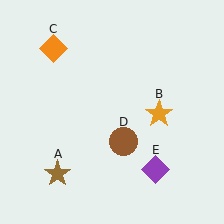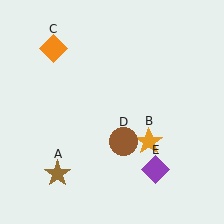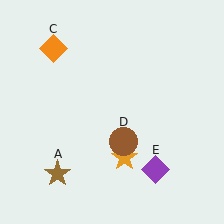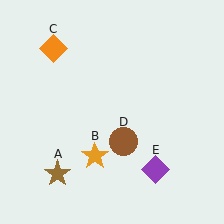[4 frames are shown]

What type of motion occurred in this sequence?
The orange star (object B) rotated clockwise around the center of the scene.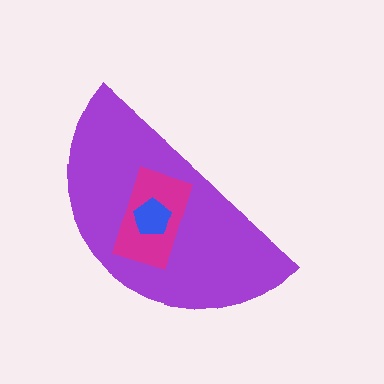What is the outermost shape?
The purple semicircle.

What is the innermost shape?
The blue pentagon.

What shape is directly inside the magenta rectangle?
The blue pentagon.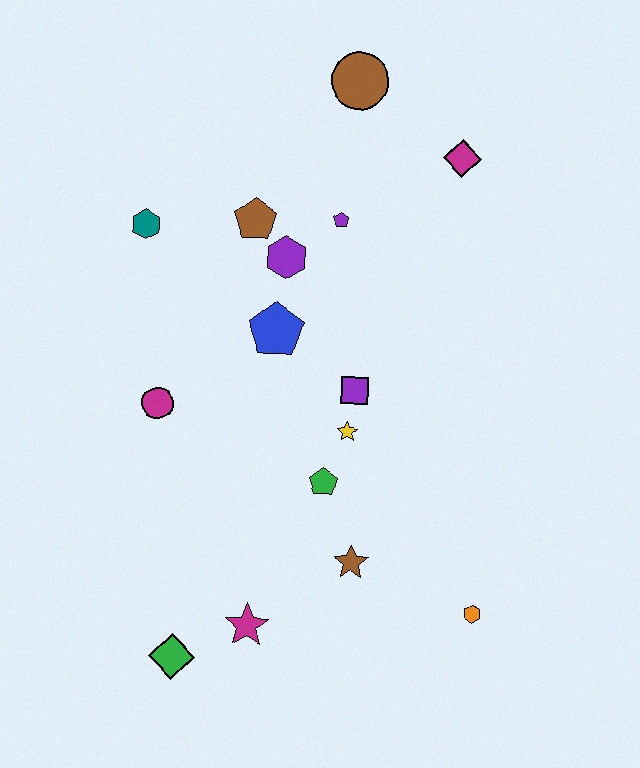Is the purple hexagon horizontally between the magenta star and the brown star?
Yes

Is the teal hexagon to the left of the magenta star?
Yes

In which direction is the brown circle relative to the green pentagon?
The brown circle is above the green pentagon.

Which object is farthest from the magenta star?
The brown circle is farthest from the magenta star.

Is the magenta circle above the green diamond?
Yes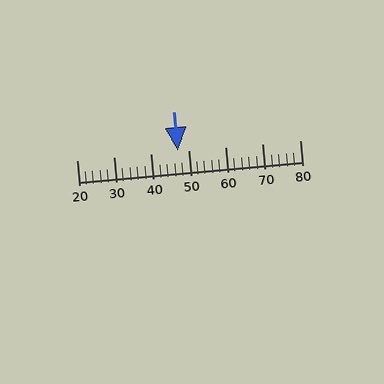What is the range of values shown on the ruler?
The ruler shows values from 20 to 80.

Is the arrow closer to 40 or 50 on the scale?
The arrow is closer to 50.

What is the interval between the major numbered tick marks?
The major tick marks are spaced 10 units apart.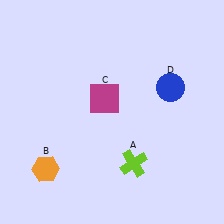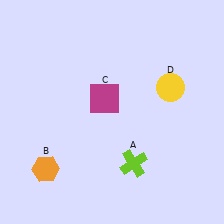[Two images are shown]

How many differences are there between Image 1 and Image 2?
There is 1 difference between the two images.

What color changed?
The circle (D) changed from blue in Image 1 to yellow in Image 2.